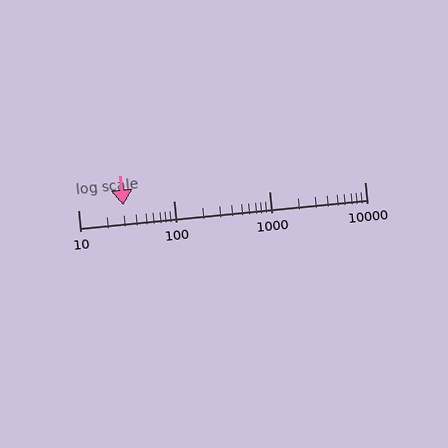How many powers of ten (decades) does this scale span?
The scale spans 3 decades, from 10 to 10000.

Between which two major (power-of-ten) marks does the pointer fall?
The pointer is between 10 and 100.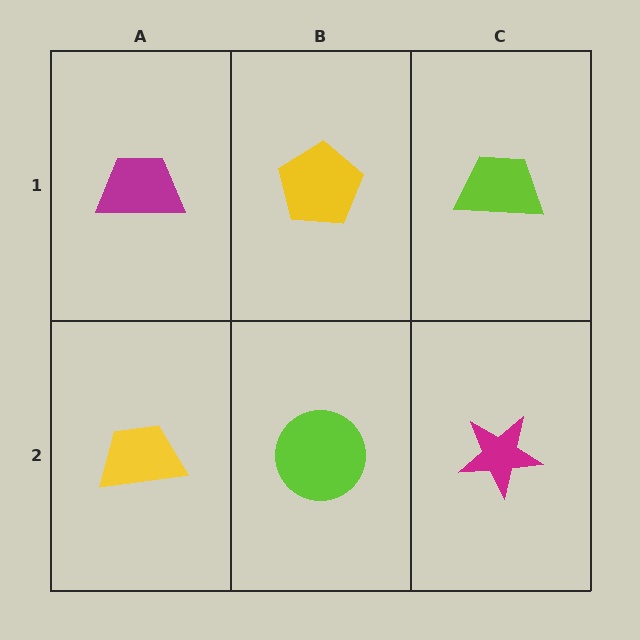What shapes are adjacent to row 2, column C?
A lime trapezoid (row 1, column C), a lime circle (row 2, column B).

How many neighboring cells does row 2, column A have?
2.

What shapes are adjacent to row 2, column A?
A magenta trapezoid (row 1, column A), a lime circle (row 2, column B).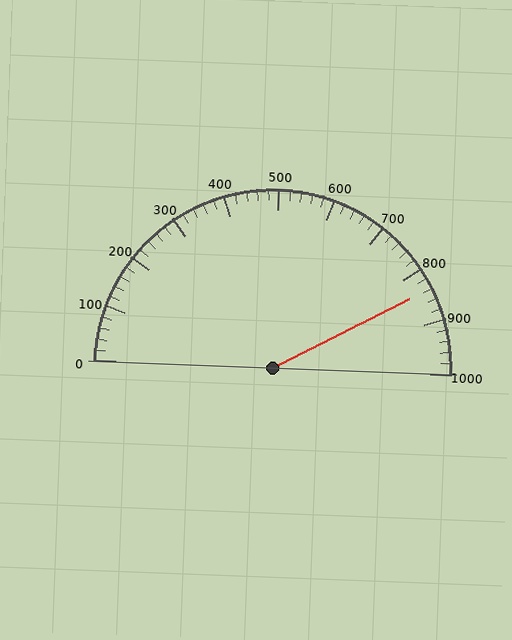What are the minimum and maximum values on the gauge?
The gauge ranges from 0 to 1000.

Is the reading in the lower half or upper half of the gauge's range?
The reading is in the upper half of the range (0 to 1000).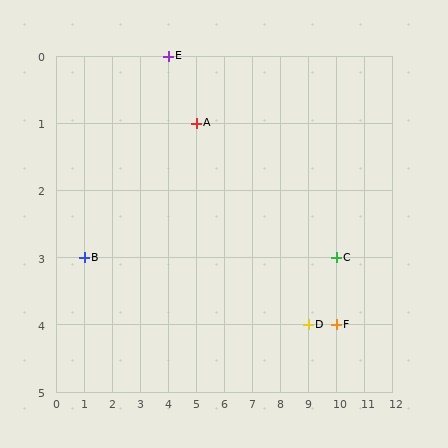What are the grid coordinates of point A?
Point A is at grid coordinates (5, 1).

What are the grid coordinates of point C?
Point C is at grid coordinates (10, 3).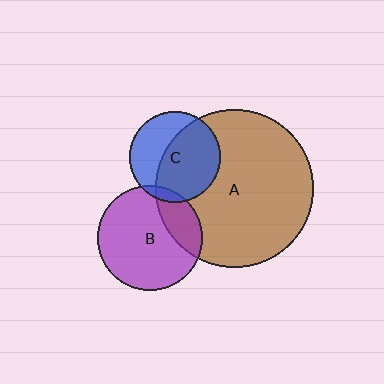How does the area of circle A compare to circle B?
Approximately 2.3 times.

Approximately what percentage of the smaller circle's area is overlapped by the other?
Approximately 20%.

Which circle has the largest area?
Circle A (brown).